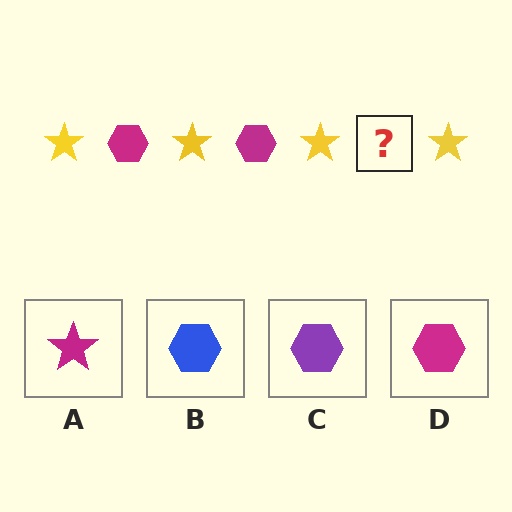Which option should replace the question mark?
Option D.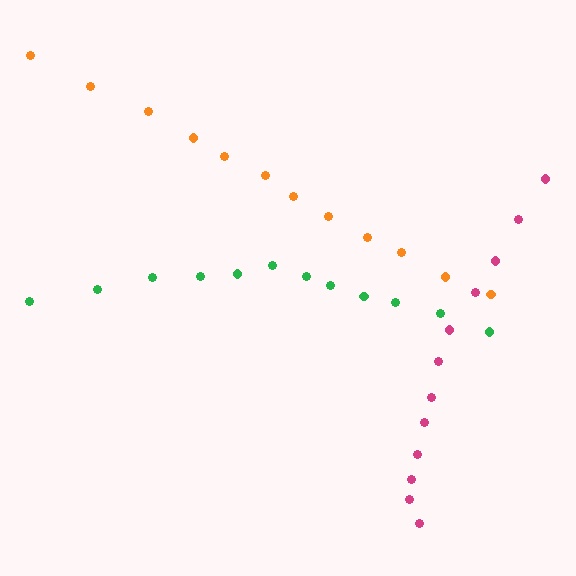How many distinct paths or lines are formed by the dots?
There are 3 distinct paths.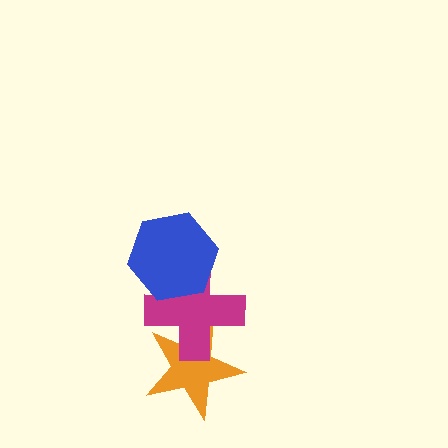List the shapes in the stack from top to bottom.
From top to bottom: the blue hexagon, the magenta cross, the orange star.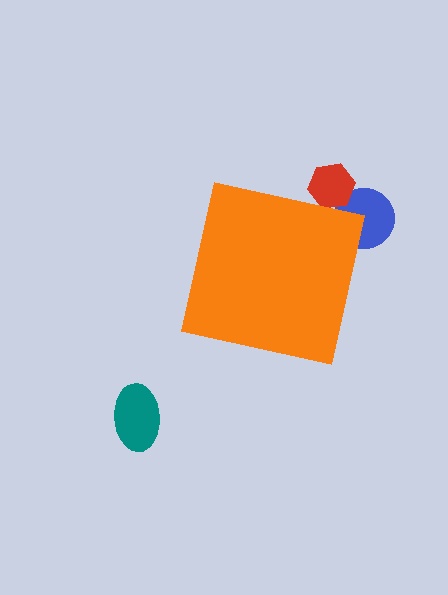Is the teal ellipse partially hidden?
No, the teal ellipse is fully visible.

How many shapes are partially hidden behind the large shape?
2 shapes are partially hidden.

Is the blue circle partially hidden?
Yes, the blue circle is partially hidden behind the orange square.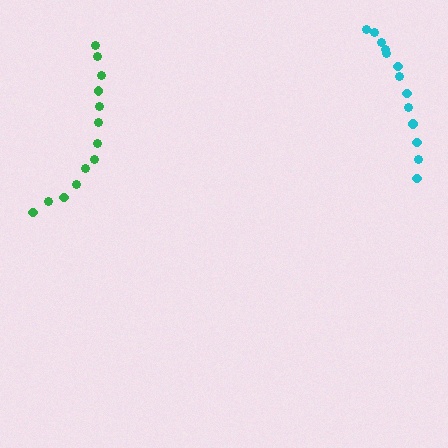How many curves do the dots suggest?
There are 2 distinct paths.